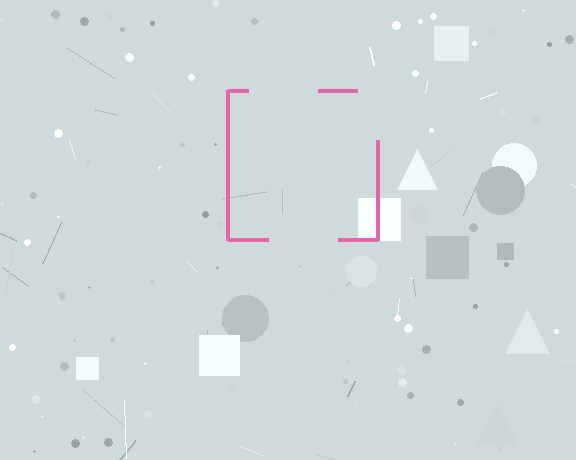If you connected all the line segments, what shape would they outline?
They would outline a square.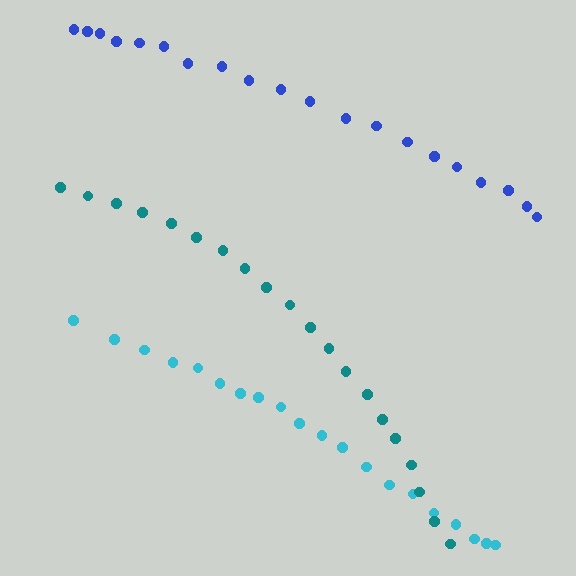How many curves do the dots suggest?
There are 3 distinct paths.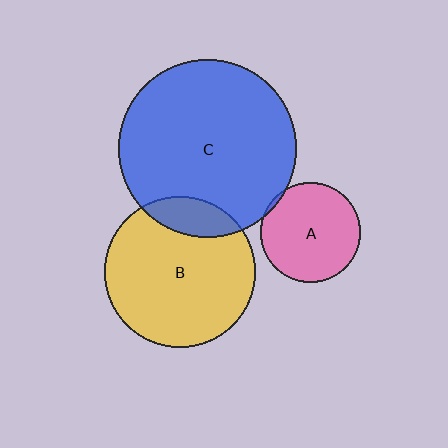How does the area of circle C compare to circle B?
Approximately 1.4 times.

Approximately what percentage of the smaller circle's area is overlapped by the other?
Approximately 15%.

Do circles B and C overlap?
Yes.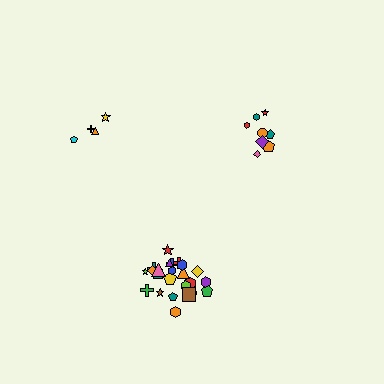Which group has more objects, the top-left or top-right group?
The top-right group.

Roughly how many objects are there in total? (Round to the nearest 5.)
Roughly 35 objects in total.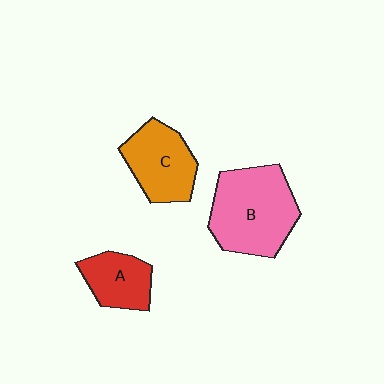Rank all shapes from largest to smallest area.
From largest to smallest: B (pink), C (orange), A (red).